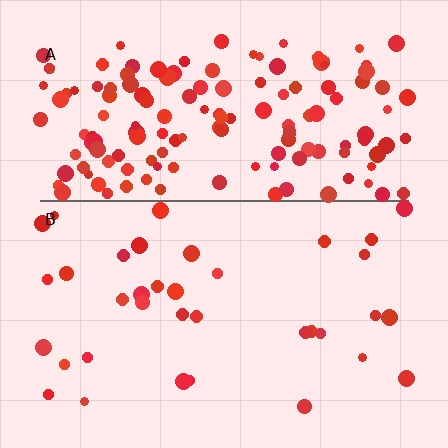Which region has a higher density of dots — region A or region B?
A (the top).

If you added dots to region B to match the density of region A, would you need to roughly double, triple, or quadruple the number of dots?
Approximately quadruple.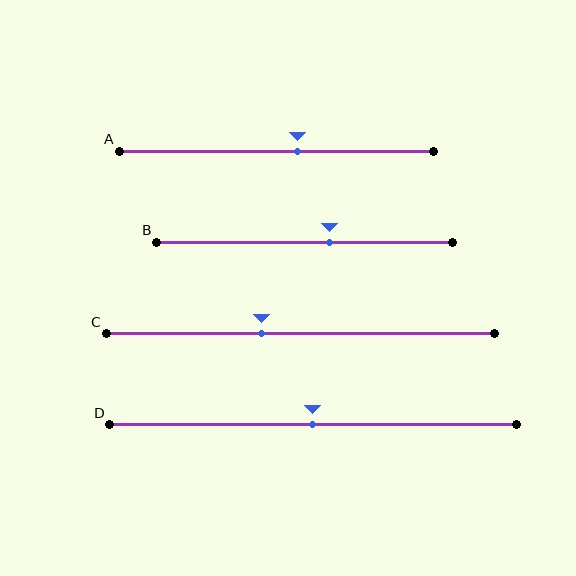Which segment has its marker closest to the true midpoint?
Segment D has its marker closest to the true midpoint.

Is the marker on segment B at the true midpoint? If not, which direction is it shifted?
No, the marker on segment B is shifted to the right by about 9% of the segment length.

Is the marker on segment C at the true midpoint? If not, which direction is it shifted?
No, the marker on segment C is shifted to the left by about 10% of the segment length.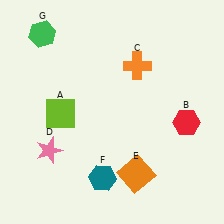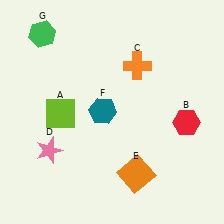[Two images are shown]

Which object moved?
The teal hexagon (F) moved up.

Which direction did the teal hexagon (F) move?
The teal hexagon (F) moved up.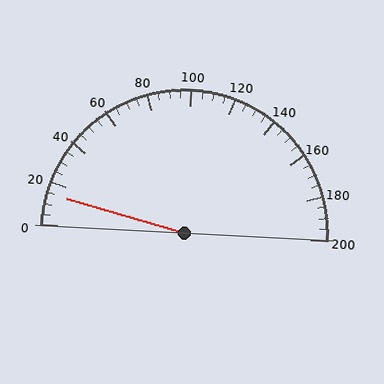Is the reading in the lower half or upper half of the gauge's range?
The reading is in the lower half of the range (0 to 200).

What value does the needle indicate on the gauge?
The needle indicates approximately 15.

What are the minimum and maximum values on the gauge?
The gauge ranges from 0 to 200.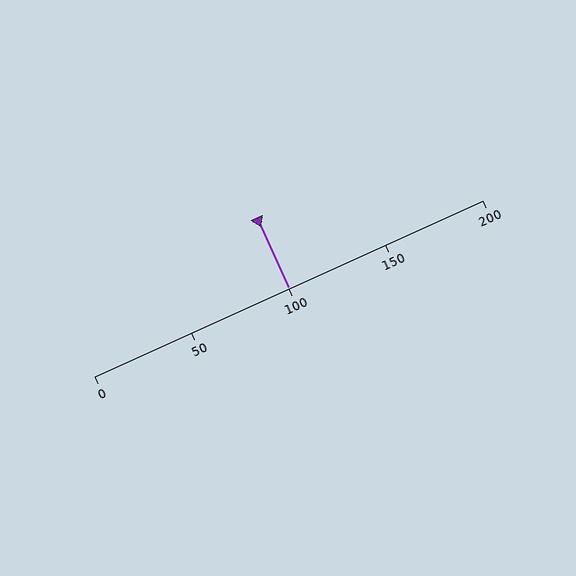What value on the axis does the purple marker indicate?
The marker indicates approximately 100.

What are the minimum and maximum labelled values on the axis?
The axis runs from 0 to 200.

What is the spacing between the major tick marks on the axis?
The major ticks are spaced 50 apart.